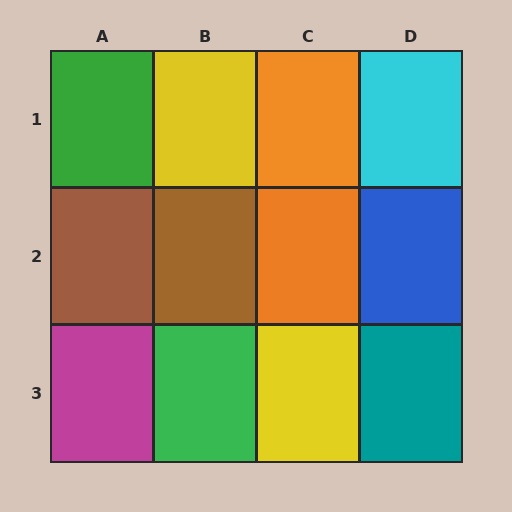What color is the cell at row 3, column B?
Green.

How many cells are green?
2 cells are green.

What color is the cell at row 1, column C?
Orange.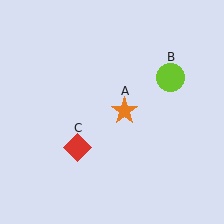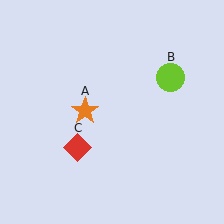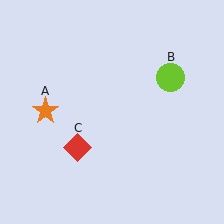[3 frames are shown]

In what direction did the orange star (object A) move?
The orange star (object A) moved left.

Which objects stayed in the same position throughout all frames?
Lime circle (object B) and red diamond (object C) remained stationary.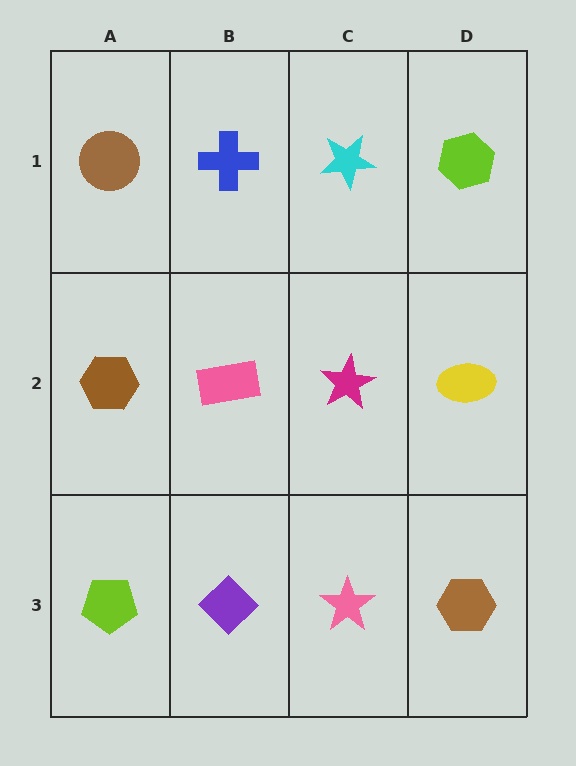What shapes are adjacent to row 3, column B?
A pink rectangle (row 2, column B), a lime pentagon (row 3, column A), a pink star (row 3, column C).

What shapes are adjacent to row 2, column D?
A lime hexagon (row 1, column D), a brown hexagon (row 3, column D), a magenta star (row 2, column C).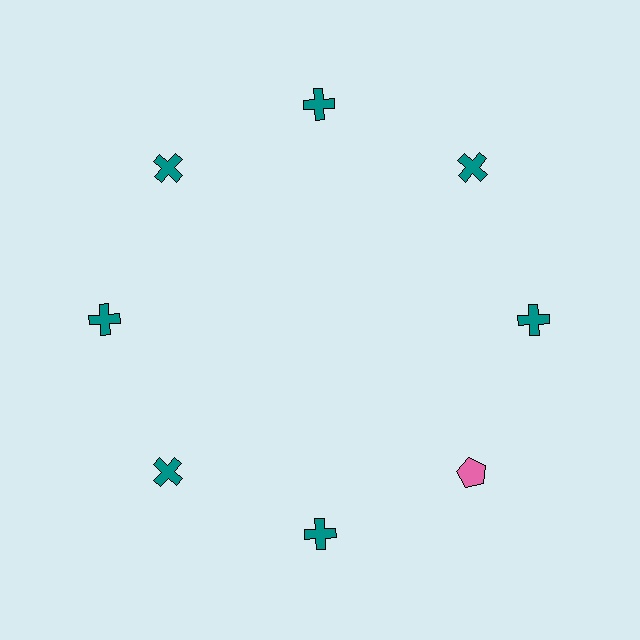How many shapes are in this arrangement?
There are 8 shapes arranged in a ring pattern.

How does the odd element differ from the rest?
It differs in both color (pink instead of teal) and shape (pentagon instead of cross).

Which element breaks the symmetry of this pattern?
The pink pentagon at roughly the 4 o'clock position breaks the symmetry. All other shapes are teal crosses.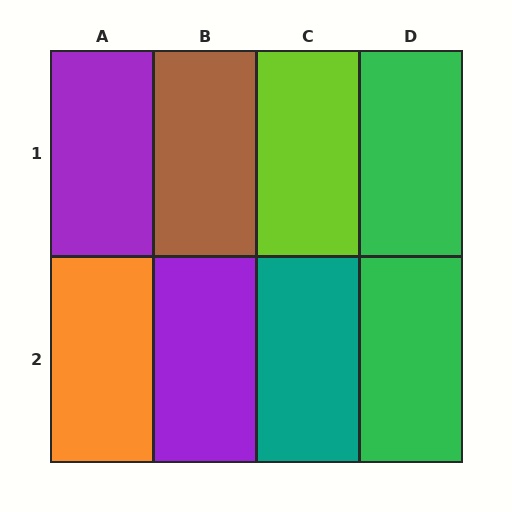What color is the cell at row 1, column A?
Purple.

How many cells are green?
2 cells are green.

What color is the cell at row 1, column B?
Brown.